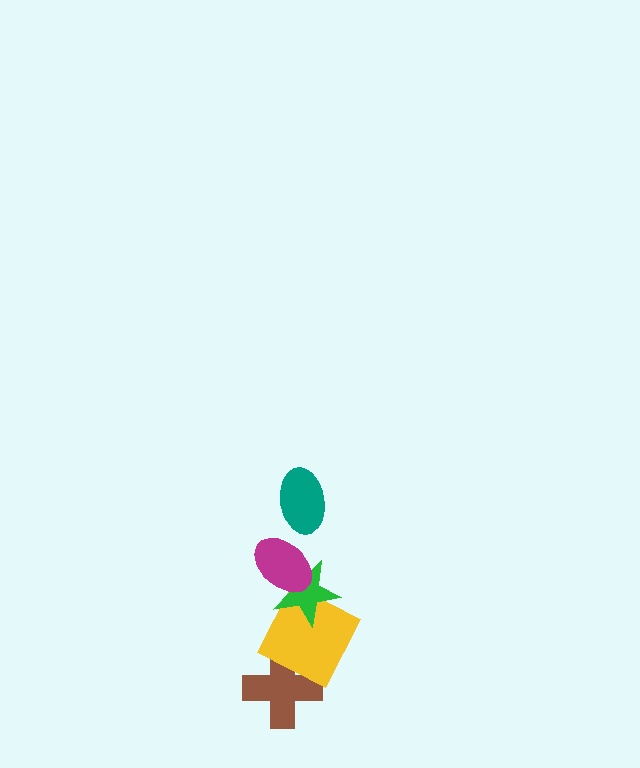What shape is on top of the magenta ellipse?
The teal ellipse is on top of the magenta ellipse.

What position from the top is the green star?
The green star is 3rd from the top.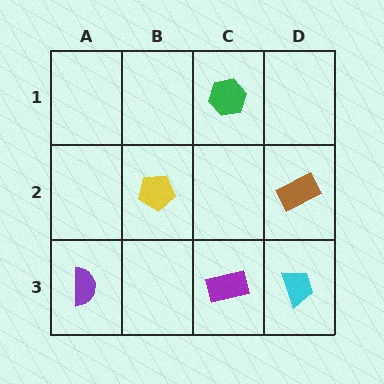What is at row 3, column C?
A purple rectangle.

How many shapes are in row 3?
3 shapes.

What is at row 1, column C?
A green hexagon.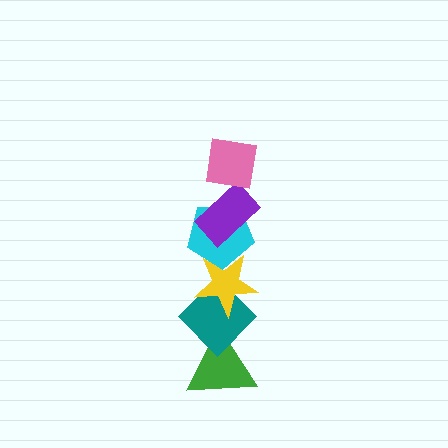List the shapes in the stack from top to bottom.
From top to bottom: the pink square, the purple rectangle, the cyan pentagon, the yellow star, the teal diamond, the green triangle.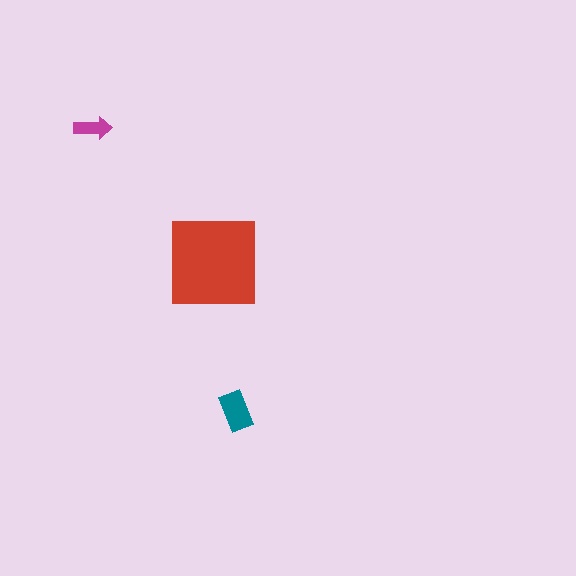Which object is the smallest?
The magenta arrow.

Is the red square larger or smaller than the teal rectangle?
Larger.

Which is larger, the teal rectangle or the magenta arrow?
The teal rectangle.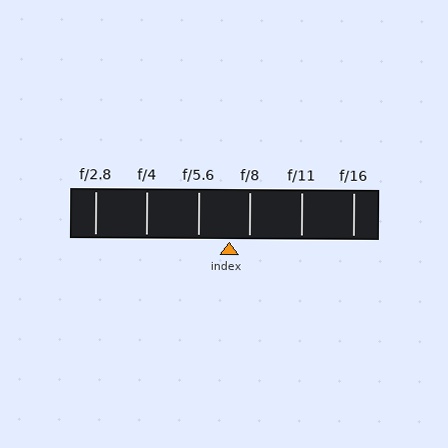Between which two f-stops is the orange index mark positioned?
The index mark is between f/5.6 and f/8.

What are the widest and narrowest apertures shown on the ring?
The widest aperture shown is f/2.8 and the narrowest is f/16.